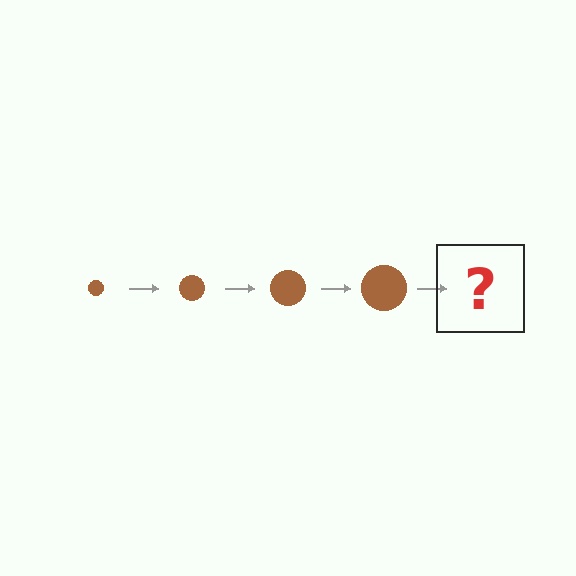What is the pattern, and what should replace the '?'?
The pattern is that the circle gets progressively larger each step. The '?' should be a brown circle, larger than the previous one.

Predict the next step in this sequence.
The next step is a brown circle, larger than the previous one.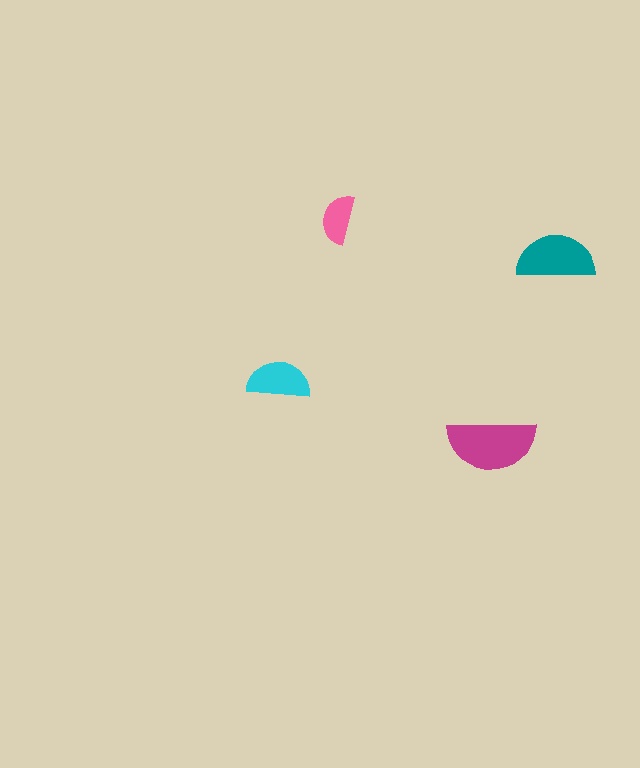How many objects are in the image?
There are 4 objects in the image.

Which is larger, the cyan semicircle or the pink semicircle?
The cyan one.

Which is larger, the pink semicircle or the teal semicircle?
The teal one.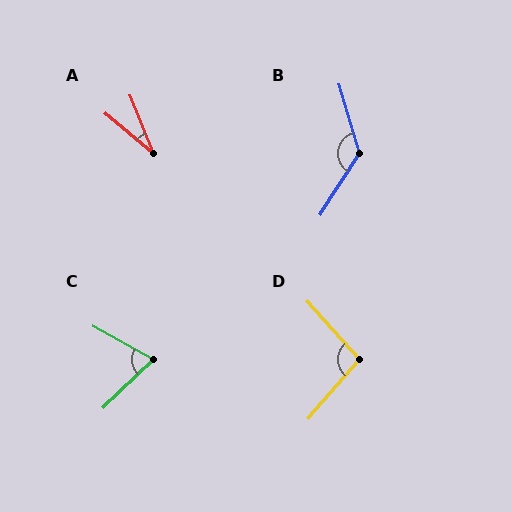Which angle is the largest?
B, at approximately 131 degrees.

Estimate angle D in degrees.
Approximately 97 degrees.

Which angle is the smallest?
A, at approximately 28 degrees.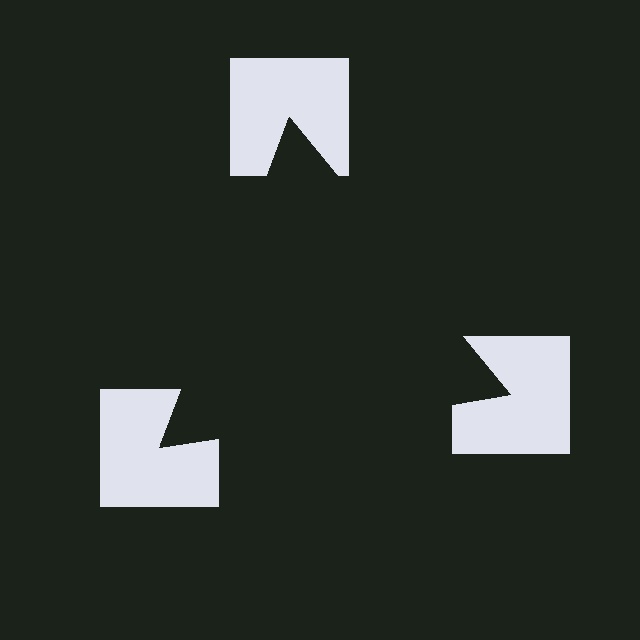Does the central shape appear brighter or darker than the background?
It typically appears slightly darker than the background, even though no actual brightness change is drawn.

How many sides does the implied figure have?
3 sides.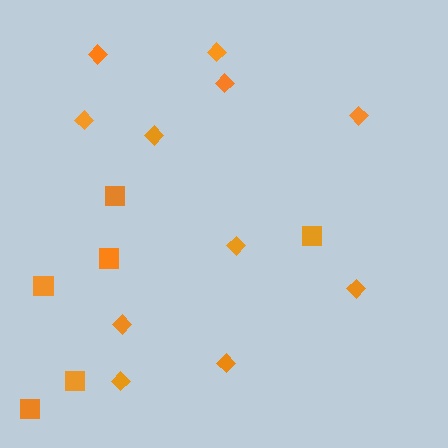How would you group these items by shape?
There are 2 groups: one group of diamonds (11) and one group of squares (6).